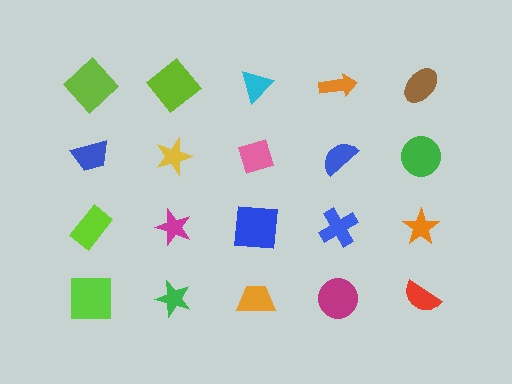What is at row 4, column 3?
An orange trapezoid.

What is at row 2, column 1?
A blue trapezoid.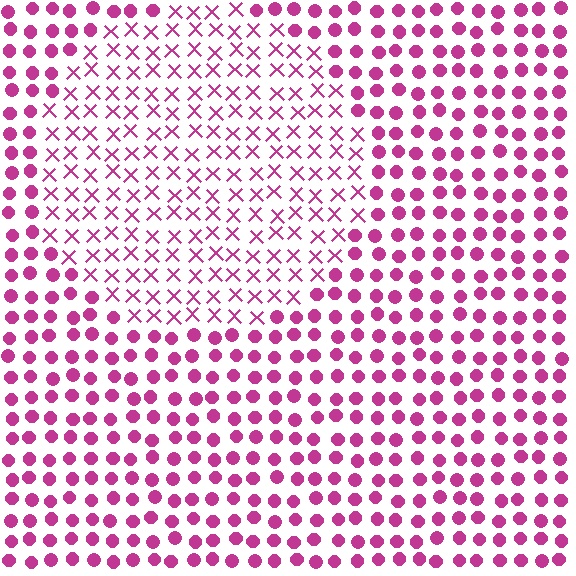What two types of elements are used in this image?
The image uses X marks inside the circle region and circles outside it.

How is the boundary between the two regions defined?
The boundary is defined by a change in element shape: X marks inside vs. circles outside. All elements share the same color and spacing.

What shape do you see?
I see a circle.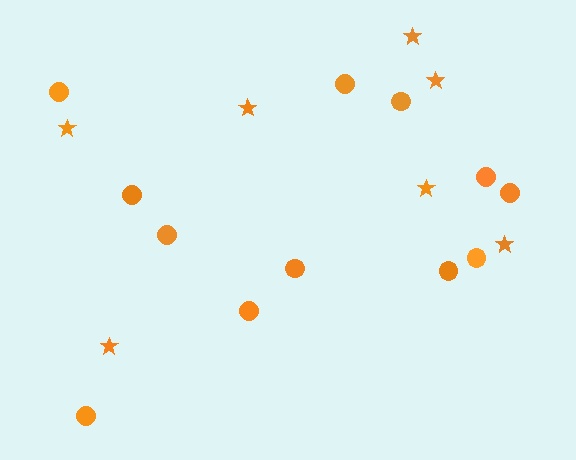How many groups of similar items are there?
There are 2 groups: one group of stars (7) and one group of circles (12).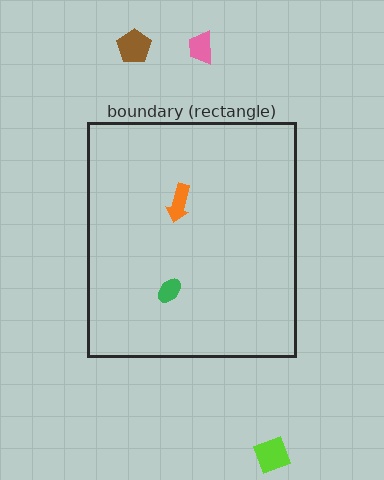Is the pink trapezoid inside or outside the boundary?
Outside.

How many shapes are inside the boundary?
2 inside, 3 outside.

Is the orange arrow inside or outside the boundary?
Inside.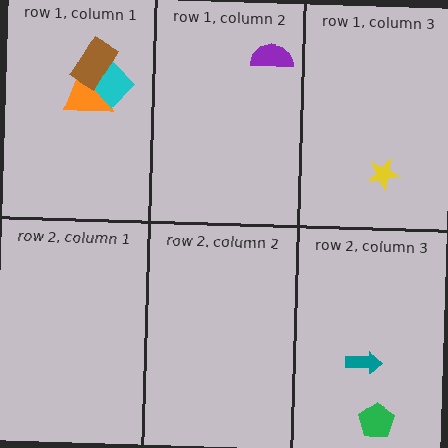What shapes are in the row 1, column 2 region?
The purple semicircle.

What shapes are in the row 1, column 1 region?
The orange trapezoid, the cyan diamond, the brown rectangle.